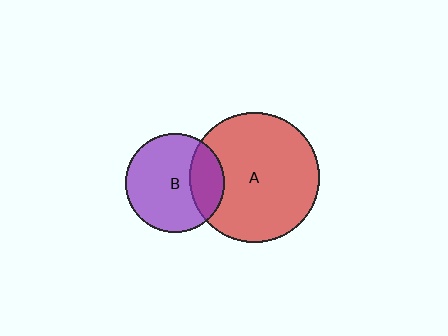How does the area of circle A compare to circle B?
Approximately 1.7 times.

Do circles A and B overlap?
Yes.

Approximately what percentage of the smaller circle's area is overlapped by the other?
Approximately 25%.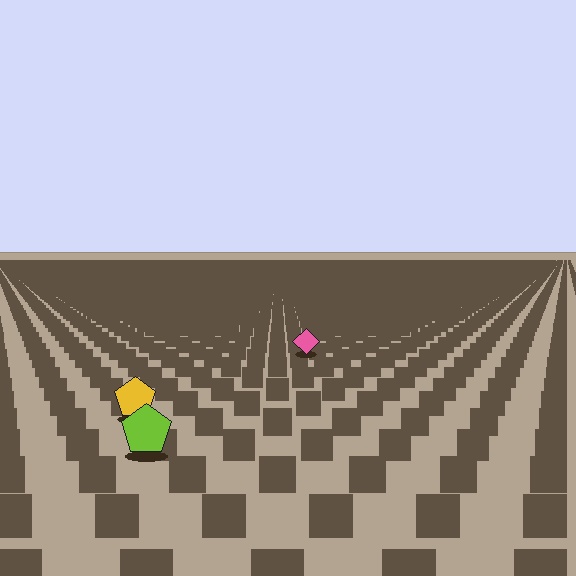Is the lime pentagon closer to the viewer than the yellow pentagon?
Yes. The lime pentagon is closer — you can tell from the texture gradient: the ground texture is coarser near it.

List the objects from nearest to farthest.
From nearest to farthest: the lime pentagon, the yellow pentagon, the pink diamond.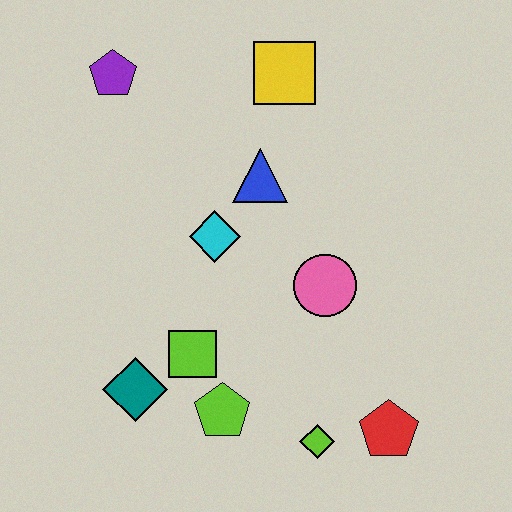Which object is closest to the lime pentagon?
The lime square is closest to the lime pentagon.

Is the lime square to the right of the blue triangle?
No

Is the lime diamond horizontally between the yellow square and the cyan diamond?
No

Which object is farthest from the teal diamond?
The yellow square is farthest from the teal diamond.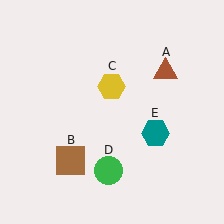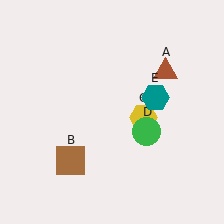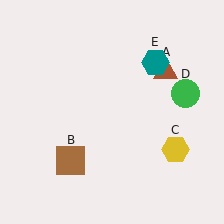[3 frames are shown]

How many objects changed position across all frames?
3 objects changed position: yellow hexagon (object C), green circle (object D), teal hexagon (object E).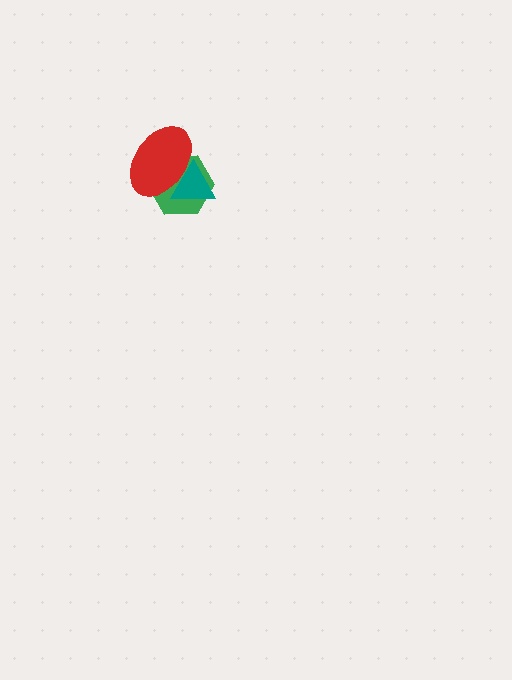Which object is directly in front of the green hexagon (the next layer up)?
The teal triangle is directly in front of the green hexagon.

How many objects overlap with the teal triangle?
2 objects overlap with the teal triangle.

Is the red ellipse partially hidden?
No, no other shape covers it.